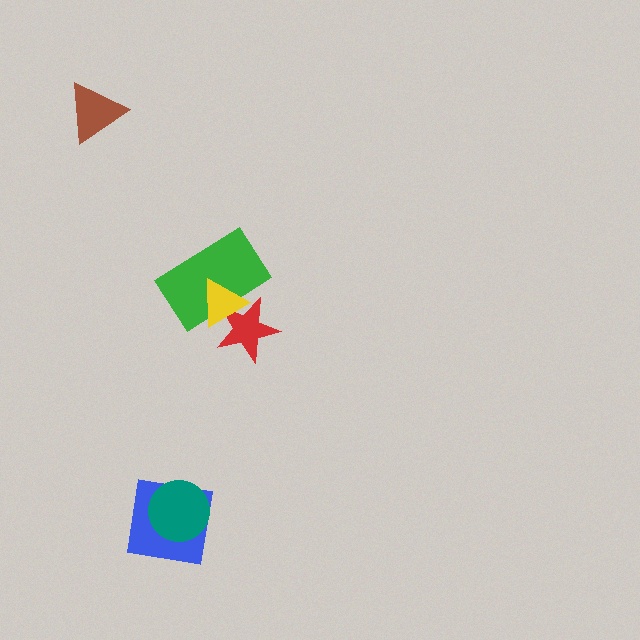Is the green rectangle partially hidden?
Yes, it is partially covered by another shape.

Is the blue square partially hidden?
Yes, it is partially covered by another shape.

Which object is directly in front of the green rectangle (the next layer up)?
The red star is directly in front of the green rectangle.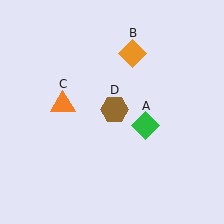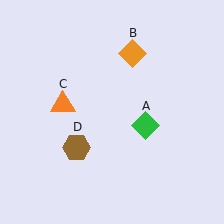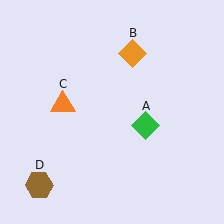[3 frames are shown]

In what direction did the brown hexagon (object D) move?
The brown hexagon (object D) moved down and to the left.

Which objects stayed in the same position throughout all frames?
Green diamond (object A) and orange diamond (object B) and orange triangle (object C) remained stationary.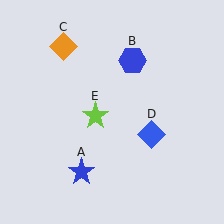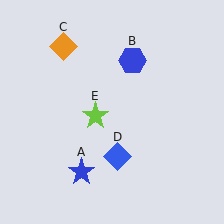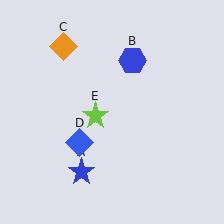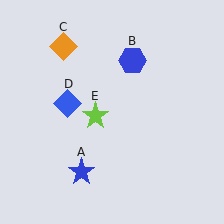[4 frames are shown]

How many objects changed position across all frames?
1 object changed position: blue diamond (object D).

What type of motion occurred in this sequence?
The blue diamond (object D) rotated clockwise around the center of the scene.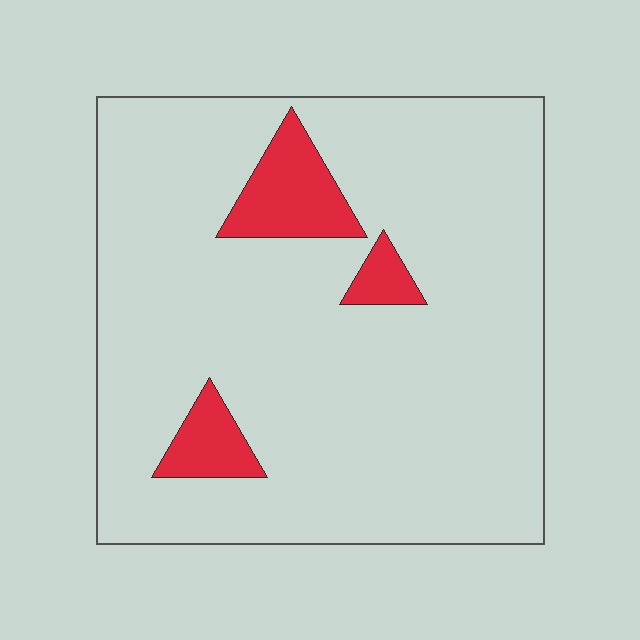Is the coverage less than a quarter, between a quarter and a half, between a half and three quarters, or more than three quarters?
Less than a quarter.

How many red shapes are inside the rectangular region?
3.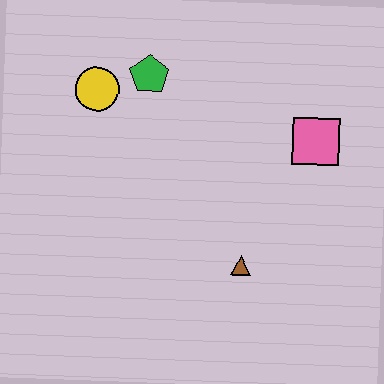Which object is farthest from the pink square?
The yellow circle is farthest from the pink square.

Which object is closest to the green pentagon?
The yellow circle is closest to the green pentagon.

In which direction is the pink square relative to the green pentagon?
The pink square is to the right of the green pentagon.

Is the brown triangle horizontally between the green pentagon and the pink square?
Yes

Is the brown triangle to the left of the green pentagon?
No